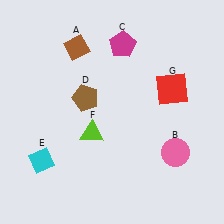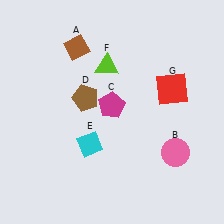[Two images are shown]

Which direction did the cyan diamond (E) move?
The cyan diamond (E) moved right.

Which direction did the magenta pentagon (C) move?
The magenta pentagon (C) moved down.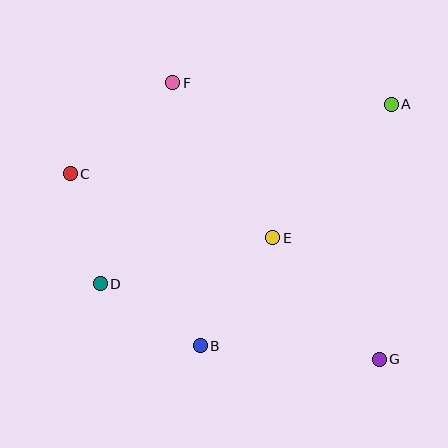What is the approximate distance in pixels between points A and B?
The distance between A and B is approximately 308 pixels.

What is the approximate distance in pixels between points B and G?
The distance between B and G is approximately 179 pixels.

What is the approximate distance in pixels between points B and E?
The distance between B and E is approximately 130 pixels.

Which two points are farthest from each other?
Points C and G are farthest from each other.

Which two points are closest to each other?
Points C and D are closest to each other.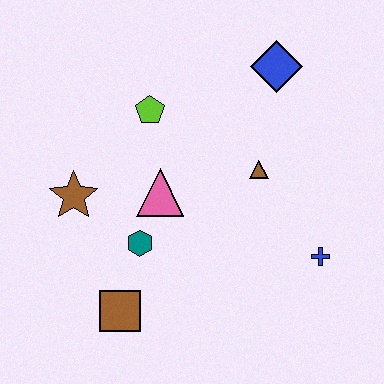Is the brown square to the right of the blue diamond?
No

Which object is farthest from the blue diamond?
The brown square is farthest from the blue diamond.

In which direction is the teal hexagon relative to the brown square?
The teal hexagon is above the brown square.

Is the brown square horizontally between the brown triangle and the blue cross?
No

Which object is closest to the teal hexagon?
The pink triangle is closest to the teal hexagon.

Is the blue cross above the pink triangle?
No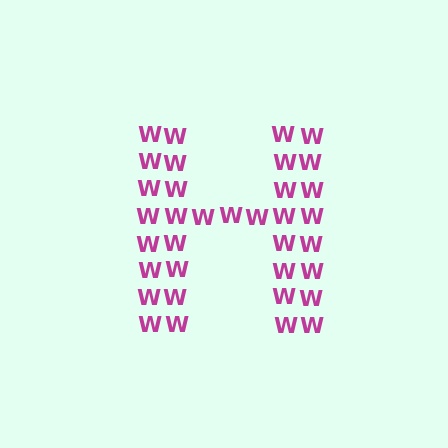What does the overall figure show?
The overall figure shows the letter H.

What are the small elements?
The small elements are letter W's.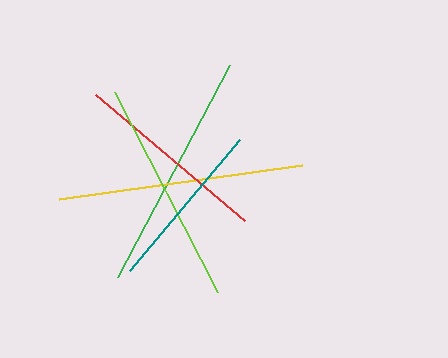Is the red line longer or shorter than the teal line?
The red line is longer than the teal line.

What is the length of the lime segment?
The lime segment is approximately 225 pixels long.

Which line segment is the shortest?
The teal line is the shortest at approximately 172 pixels.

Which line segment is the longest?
The yellow line is the longest at approximately 245 pixels.